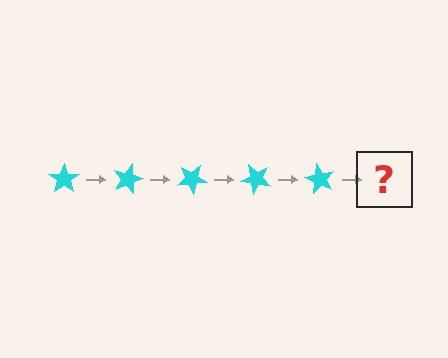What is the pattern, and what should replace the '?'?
The pattern is that the star rotates 15 degrees each step. The '?' should be a cyan star rotated 75 degrees.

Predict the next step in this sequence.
The next step is a cyan star rotated 75 degrees.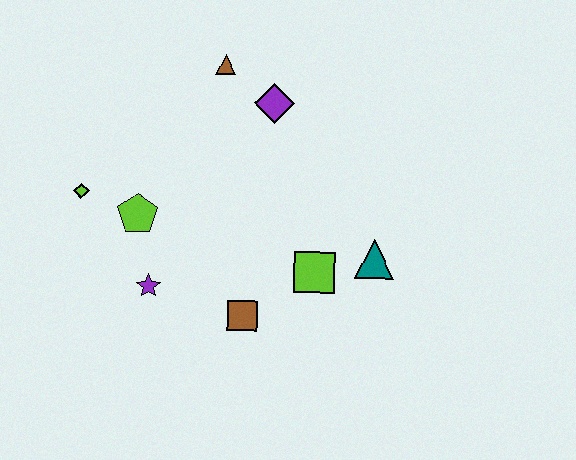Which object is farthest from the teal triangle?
The lime diamond is farthest from the teal triangle.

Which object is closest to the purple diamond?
The brown triangle is closest to the purple diamond.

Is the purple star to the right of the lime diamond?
Yes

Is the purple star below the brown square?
No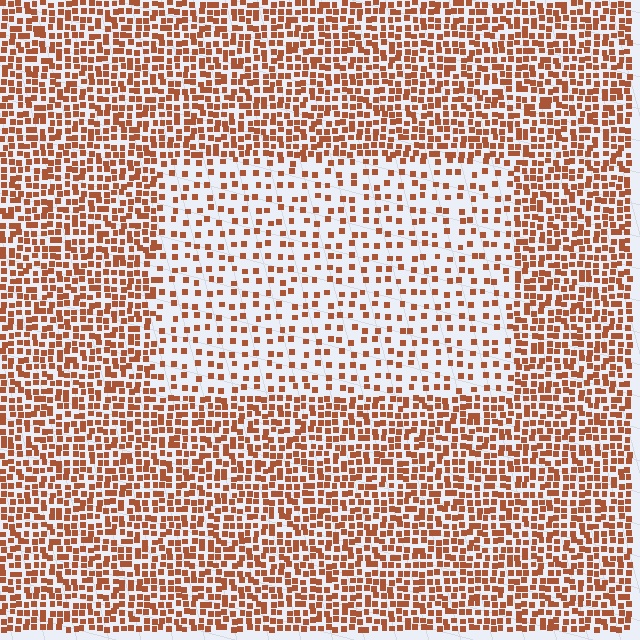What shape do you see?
I see a rectangle.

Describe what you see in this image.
The image contains small brown elements arranged at two different densities. A rectangle-shaped region is visible where the elements are less densely packed than the surrounding area.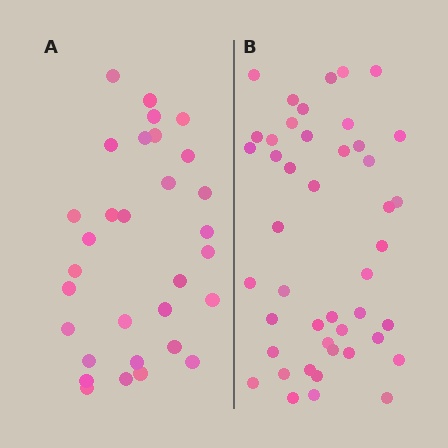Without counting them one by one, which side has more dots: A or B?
Region B (the right region) has more dots.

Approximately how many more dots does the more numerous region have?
Region B has approximately 15 more dots than region A.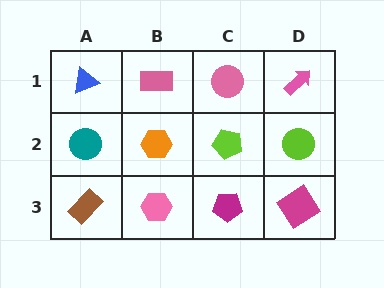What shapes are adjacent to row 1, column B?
An orange hexagon (row 2, column B), a blue triangle (row 1, column A), a pink circle (row 1, column C).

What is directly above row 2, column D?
A pink arrow.